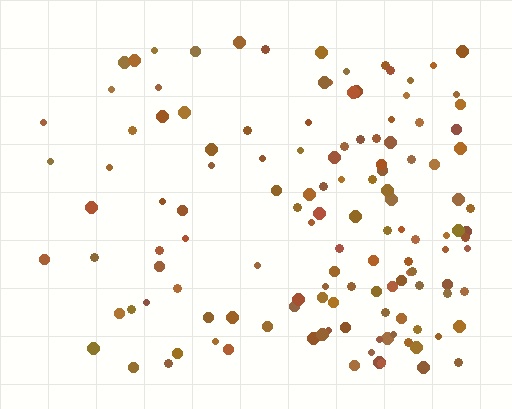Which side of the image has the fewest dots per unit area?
The left.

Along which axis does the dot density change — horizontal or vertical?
Horizontal.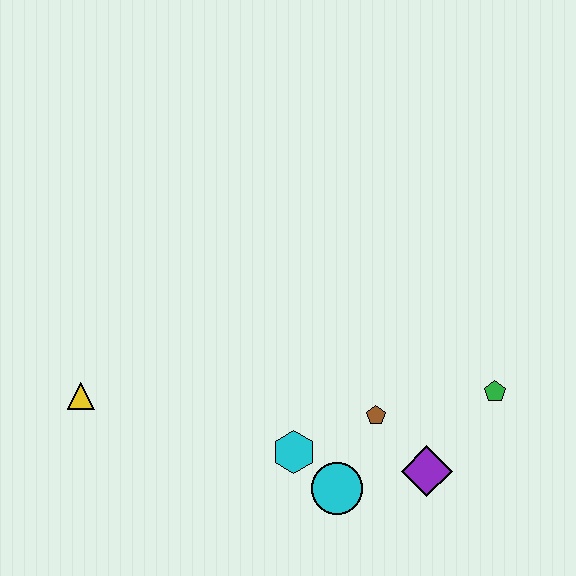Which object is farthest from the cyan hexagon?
The yellow triangle is farthest from the cyan hexagon.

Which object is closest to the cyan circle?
The cyan hexagon is closest to the cyan circle.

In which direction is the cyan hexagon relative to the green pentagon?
The cyan hexagon is to the left of the green pentagon.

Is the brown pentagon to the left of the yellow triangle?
No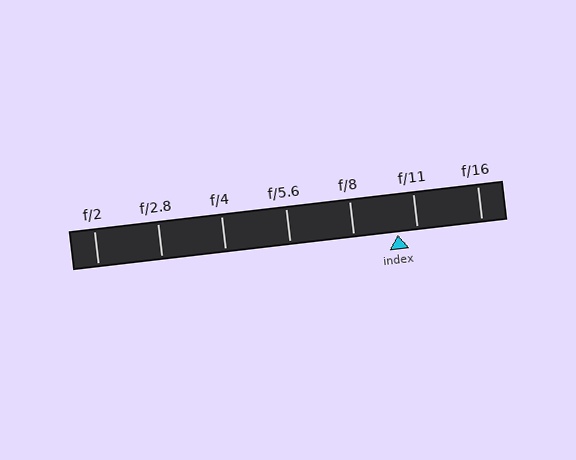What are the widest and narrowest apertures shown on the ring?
The widest aperture shown is f/2 and the narrowest is f/16.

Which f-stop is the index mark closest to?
The index mark is closest to f/11.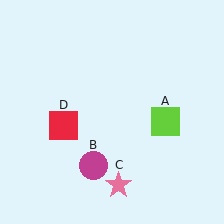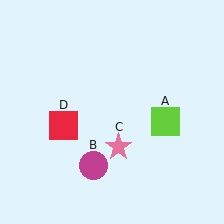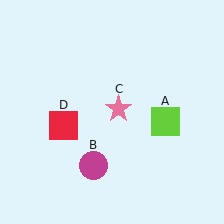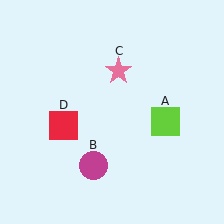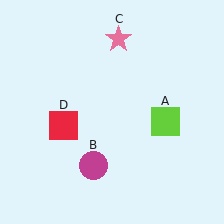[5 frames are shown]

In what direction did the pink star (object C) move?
The pink star (object C) moved up.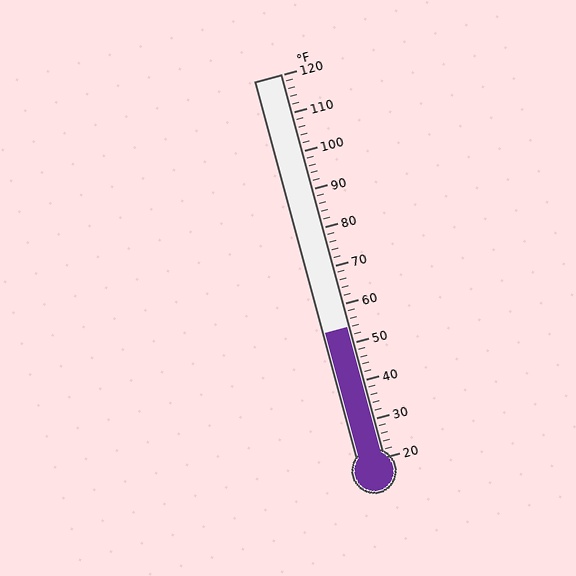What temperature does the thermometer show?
The thermometer shows approximately 54°F.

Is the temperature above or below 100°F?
The temperature is below 100°F.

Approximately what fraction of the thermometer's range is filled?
The thermometer is filled to approximately 35% of its range.